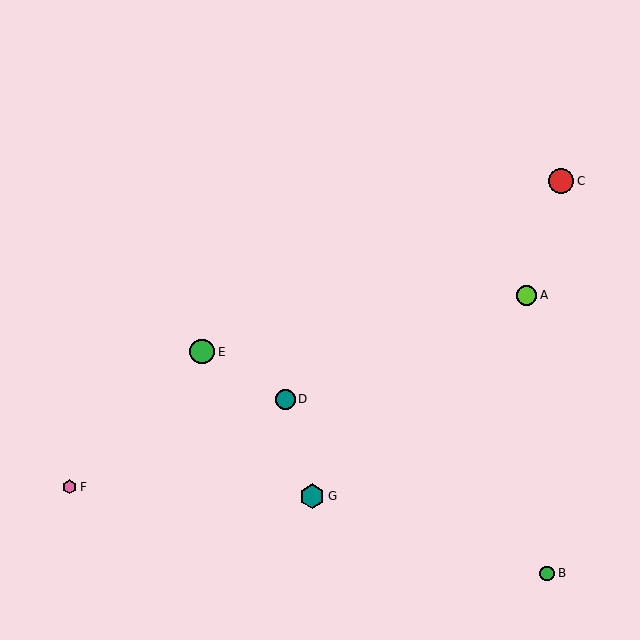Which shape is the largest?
The teal hexagon (labeled G) is the largest.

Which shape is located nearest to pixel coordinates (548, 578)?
The green circle (labeled B) at (547, 573) is nearest to that location.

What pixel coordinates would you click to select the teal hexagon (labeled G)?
Click at (312, 496) to select the teal hexagon G.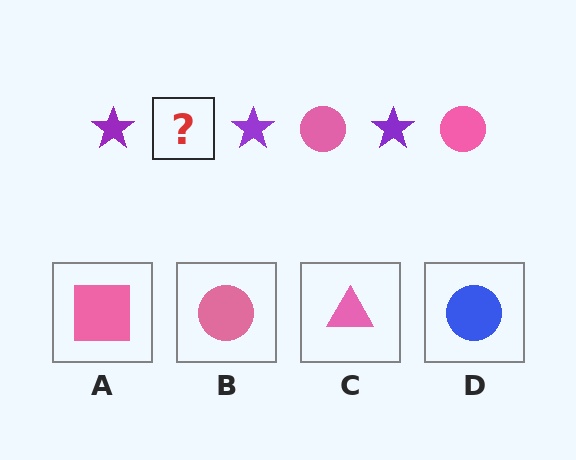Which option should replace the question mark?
Option B.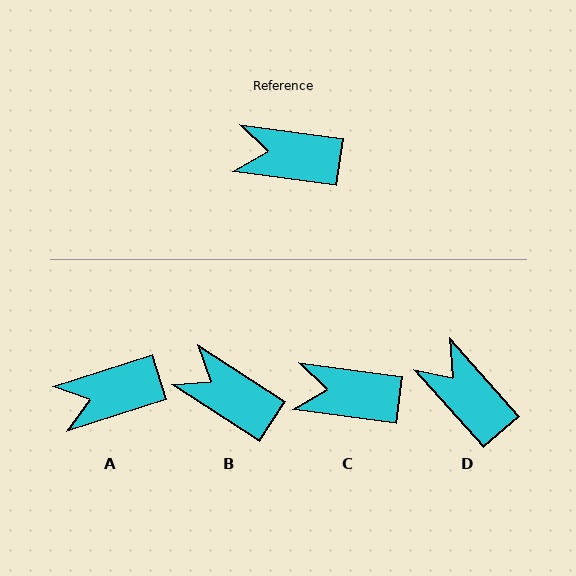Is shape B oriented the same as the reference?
No, it is off by about 25 degrees.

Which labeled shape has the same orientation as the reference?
C.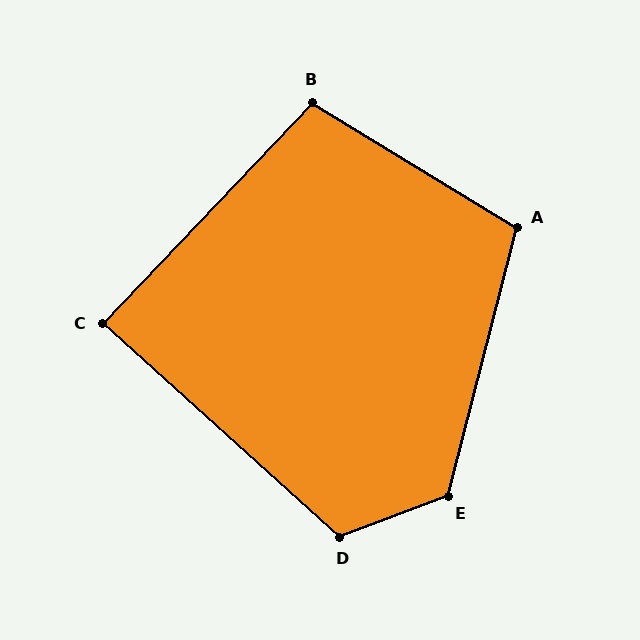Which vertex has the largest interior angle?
E, at approximately 125 degrees.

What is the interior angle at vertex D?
Approximately 117 degrees (obtuse).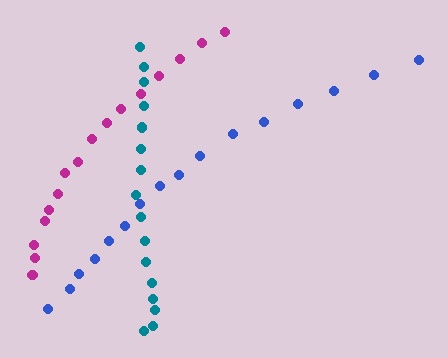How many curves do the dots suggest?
There are 3 distinct paths.